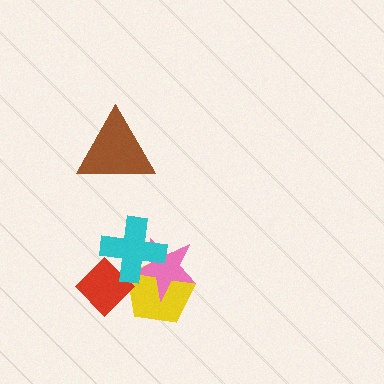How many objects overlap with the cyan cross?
3 objects overlap with the cyan cross.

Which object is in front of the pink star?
The cyan cross is in front of the pink star.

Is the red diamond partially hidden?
Yes, it is partially covered by another shape.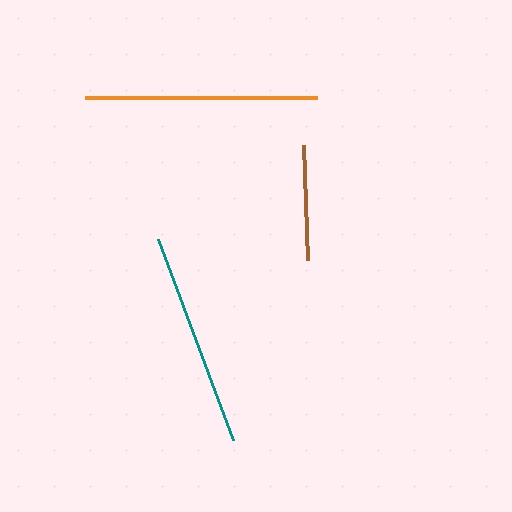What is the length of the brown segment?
The brown segment is approximately 114 pixels long.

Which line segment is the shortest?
The brown line is the shortest at approximately 114 pixels.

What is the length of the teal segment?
The teal segment is approximately 214 pixels long.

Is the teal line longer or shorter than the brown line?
The teal line is longer than the brown line.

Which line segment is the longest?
The orange line is the longest at approximately 233 pixels.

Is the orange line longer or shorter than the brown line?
The orange line is longer than the brown line.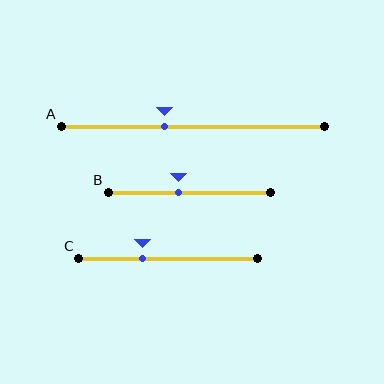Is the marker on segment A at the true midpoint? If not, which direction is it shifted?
No, the marker on segment A is shifted to the left by about 11% of the segment length.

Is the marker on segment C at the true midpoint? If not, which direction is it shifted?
No, the marker on segment C is shifted to the left by about 15% of the segment length.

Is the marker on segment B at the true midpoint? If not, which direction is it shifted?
No, the marker on segment B is shifted to the left by about 7% of the segment length.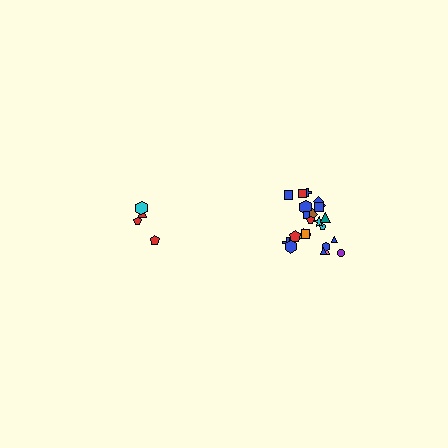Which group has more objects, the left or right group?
The right group.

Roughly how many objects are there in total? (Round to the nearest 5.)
Roughly 30 objects in total.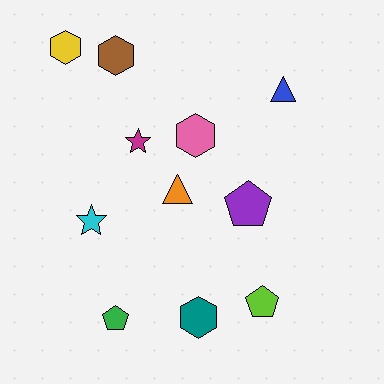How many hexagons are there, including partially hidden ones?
There are 4 hexagons.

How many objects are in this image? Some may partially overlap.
There are 11 objects.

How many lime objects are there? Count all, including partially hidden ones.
There is 1 lime object.